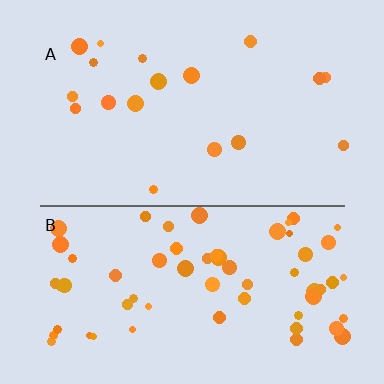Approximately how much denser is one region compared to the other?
Approximately 3.3× — region B over region A.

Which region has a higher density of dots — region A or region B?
B (the bottom).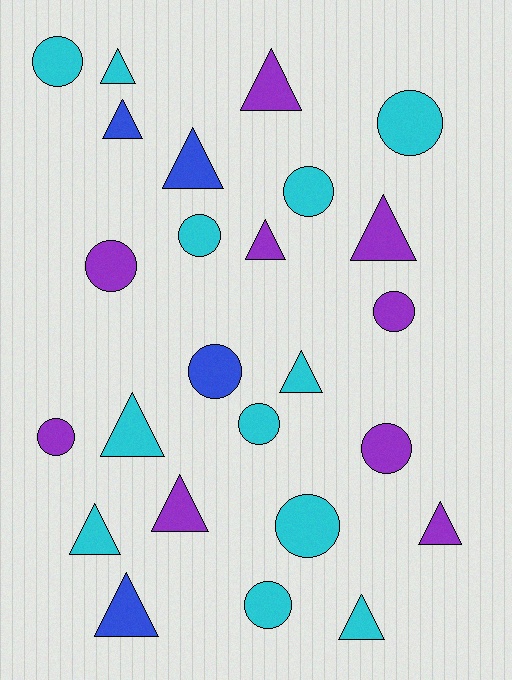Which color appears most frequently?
Cyan, with 12 objects.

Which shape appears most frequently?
Triangle, with 13 objects.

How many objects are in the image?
There are 25 objects.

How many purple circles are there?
There are 4 purple circles.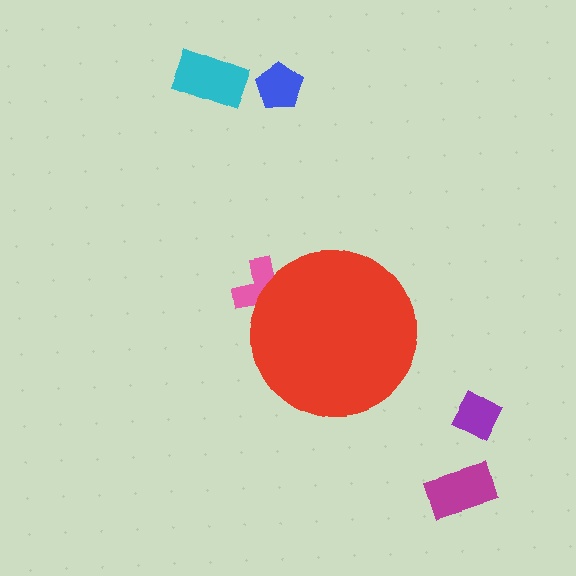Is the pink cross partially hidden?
Yes, the pink cross is partially hidden behind the red circle.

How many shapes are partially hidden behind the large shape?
1 shape is partially hidden.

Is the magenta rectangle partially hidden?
No, the magenta rectangle is fully visible.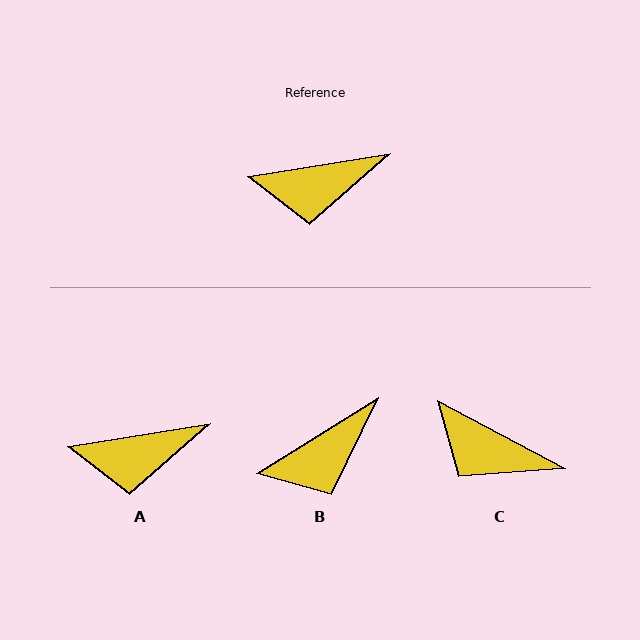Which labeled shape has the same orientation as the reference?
A.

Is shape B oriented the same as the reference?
No, it is off by about 23 degrees.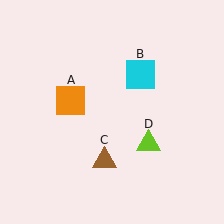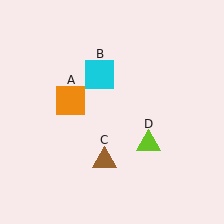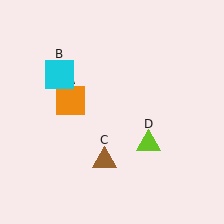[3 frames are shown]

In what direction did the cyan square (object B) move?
The cyan square (object B) moved left.